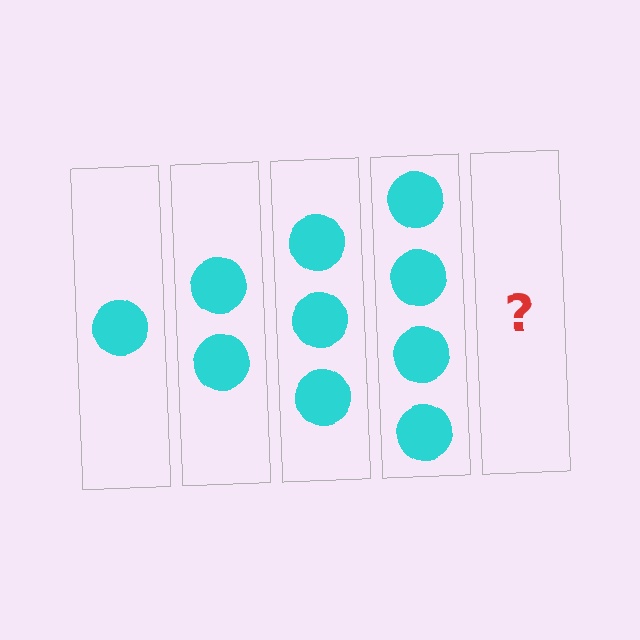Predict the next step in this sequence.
The next step is 5 circles.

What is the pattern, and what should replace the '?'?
The pattern is that each step adds one more circle. The '?' should be 5 circles.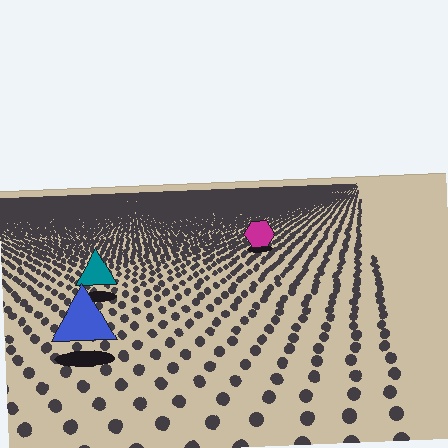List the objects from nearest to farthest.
From nearest to farthest: the blue triangle, the teal triangle, the magenta hexagon.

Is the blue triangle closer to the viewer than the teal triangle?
Yes. The blue triangle is closer — you can tell from the texture gradient: the ground texture is coarser near it.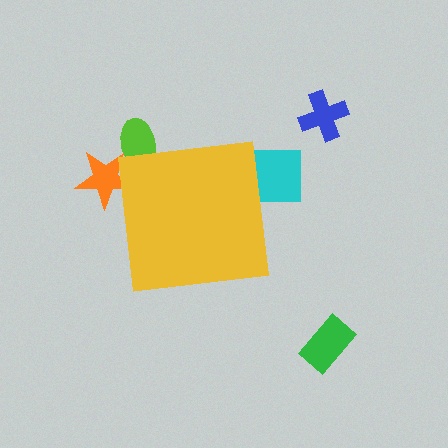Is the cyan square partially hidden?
Yes, the cyan square is partially hidden behind the yellow square.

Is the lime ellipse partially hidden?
Yes, the lime ellipse is partially hidden behind the yellow square.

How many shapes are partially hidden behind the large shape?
3 shapes are partially hidden.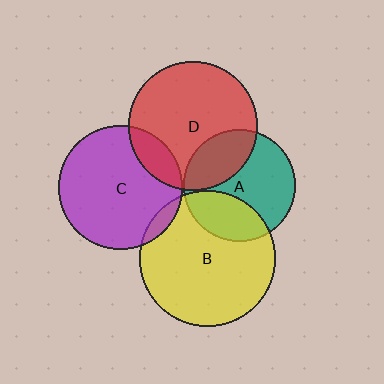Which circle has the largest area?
Circle B (yellow).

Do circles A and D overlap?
Yes.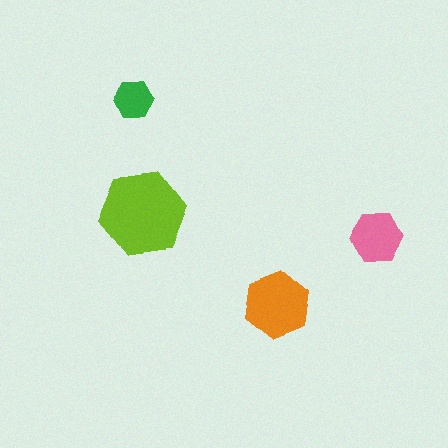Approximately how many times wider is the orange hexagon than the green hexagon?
About 1.5 times wider.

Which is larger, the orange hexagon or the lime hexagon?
The lime one.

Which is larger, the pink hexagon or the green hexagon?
The pink one.